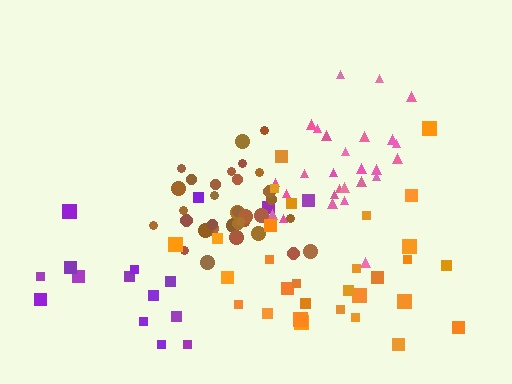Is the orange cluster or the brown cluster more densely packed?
Brown.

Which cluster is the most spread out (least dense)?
Purple.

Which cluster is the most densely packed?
Brown.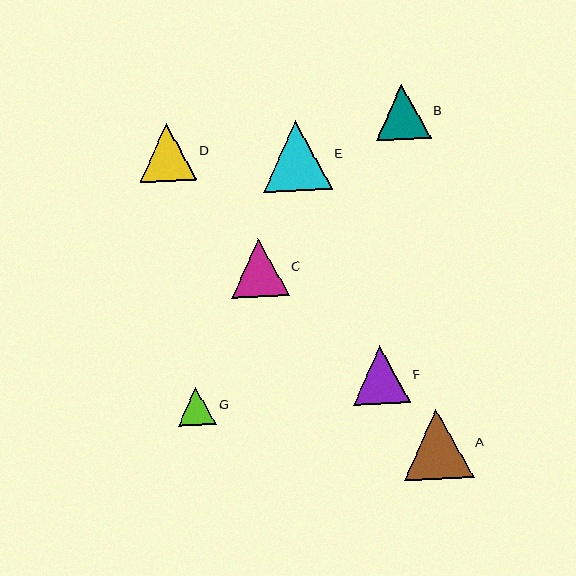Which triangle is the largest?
Triangle A is the largest with a size of approximately 70 pixels.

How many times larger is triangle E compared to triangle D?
Triangle E is approximately 1.2 times the size of triangle D.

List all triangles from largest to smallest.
From largest to smallest: A, E, F, C, D, B, G.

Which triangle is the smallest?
Triangle G is the smallest with a size of approximately 38 pixels.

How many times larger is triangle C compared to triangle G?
Triangle C is approximately 1.5 times the size of triangle G.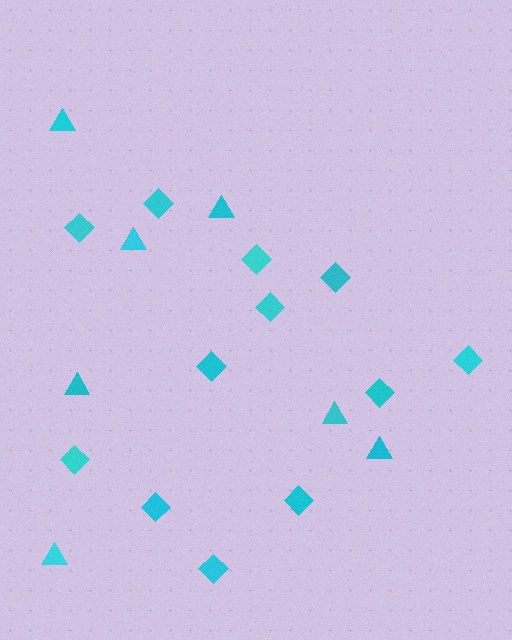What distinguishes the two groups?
There are 2 groups: one group of triangles (7) and one group of diamonds (12).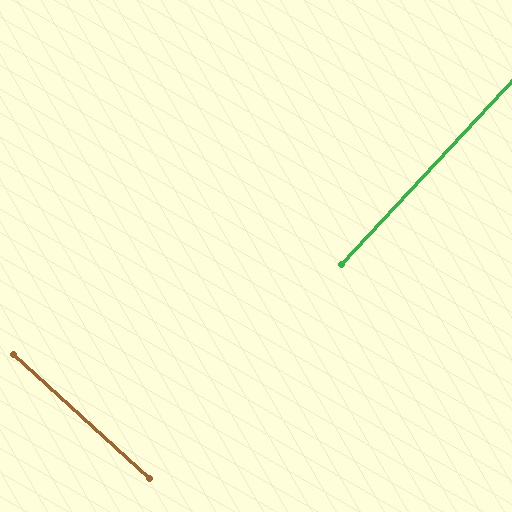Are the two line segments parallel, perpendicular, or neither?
Perpendicular — they meet at approximately 89°.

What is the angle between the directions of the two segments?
Approximately 89 degrees.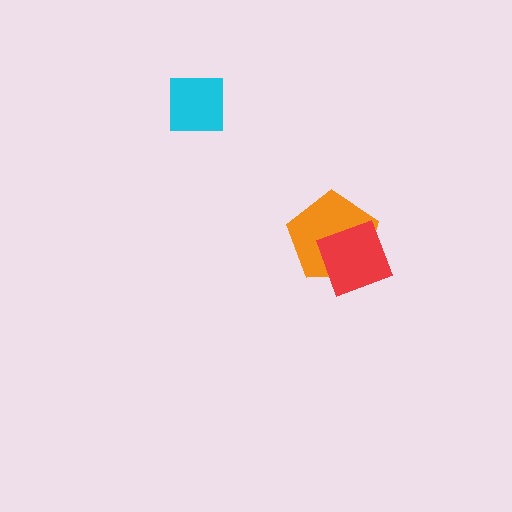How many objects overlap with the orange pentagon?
1 object overlaps with the orange pentagon.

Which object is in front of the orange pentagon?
The red diamond is in front of the orange pentagon.